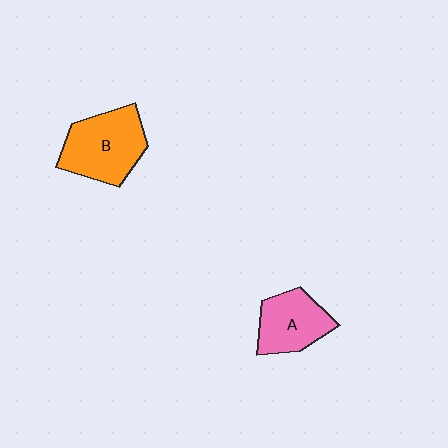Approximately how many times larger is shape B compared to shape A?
Approximately 1.3 times.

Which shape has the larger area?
Shape B (orange).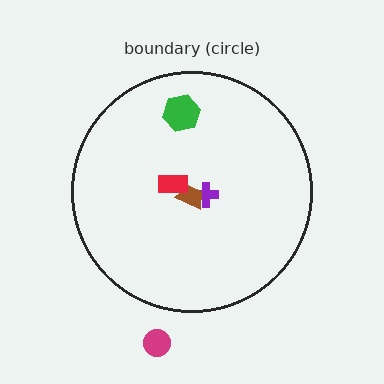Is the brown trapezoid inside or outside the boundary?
Inside.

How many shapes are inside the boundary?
4 inside, 1 outside.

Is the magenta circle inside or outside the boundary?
Outside.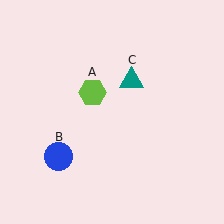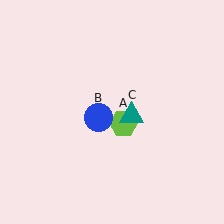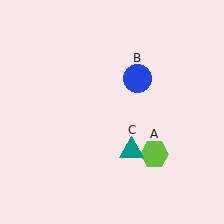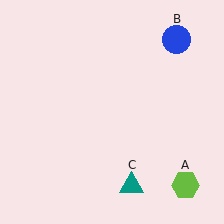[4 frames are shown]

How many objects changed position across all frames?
3 objects changed position: lime hexagon (object A), blue circle (object B), teal triangle (object C).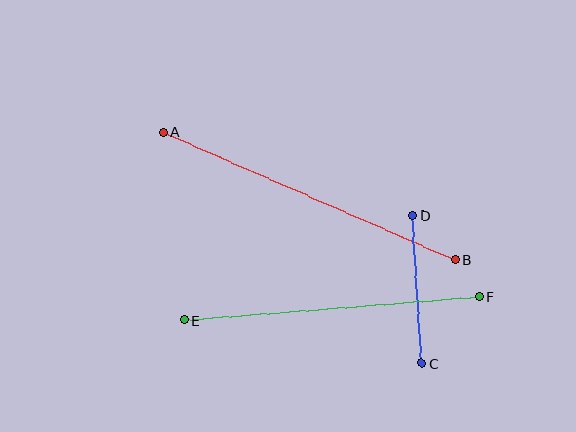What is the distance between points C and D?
The distance is approximately 148 pixels.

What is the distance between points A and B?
The distance is approximately 319 pixels.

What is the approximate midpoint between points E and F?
The midpoint is at approximately (332, 308) pixels.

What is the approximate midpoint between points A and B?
The midpoint is at approximately (309, 196) pixels.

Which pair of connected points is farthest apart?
Points A and B are farthest apart.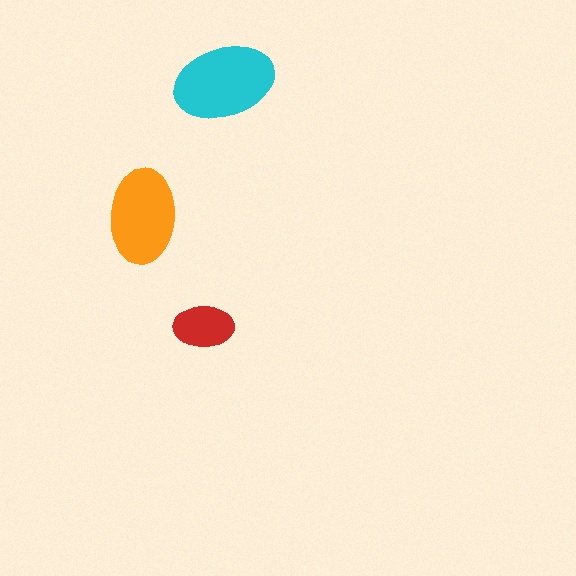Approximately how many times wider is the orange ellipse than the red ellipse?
About 1.5 times wider.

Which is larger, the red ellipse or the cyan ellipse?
The cyan one.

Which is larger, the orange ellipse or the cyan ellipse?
The cyan one.